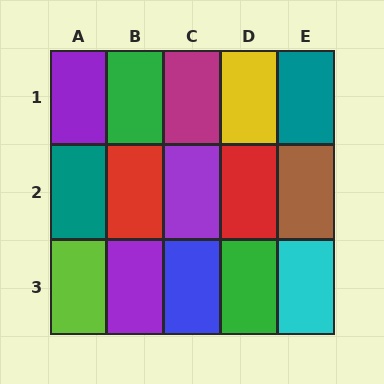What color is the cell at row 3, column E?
Cyan.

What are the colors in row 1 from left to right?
Purple, green, magenta, yellow, teal.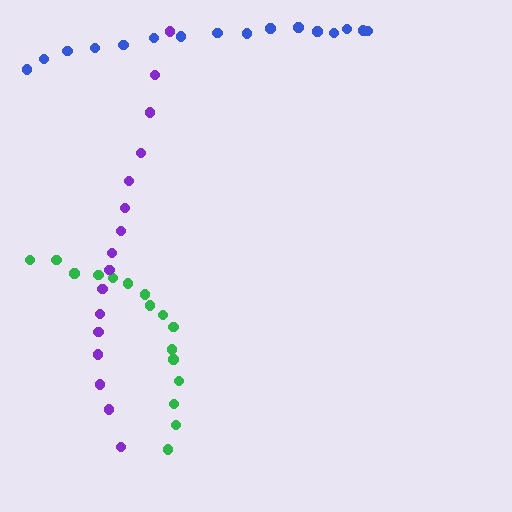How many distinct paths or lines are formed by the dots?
There are 3 distinct paths.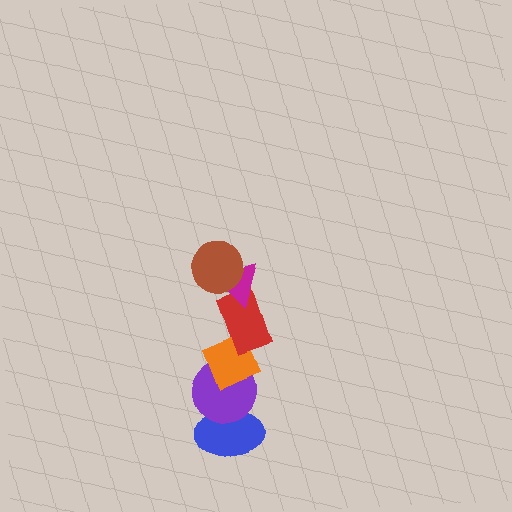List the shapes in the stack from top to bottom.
From top to bottom: the brown circle, the magenta triangle, the red rectangle, the orange diamond, the purple circle, the blue ellipse.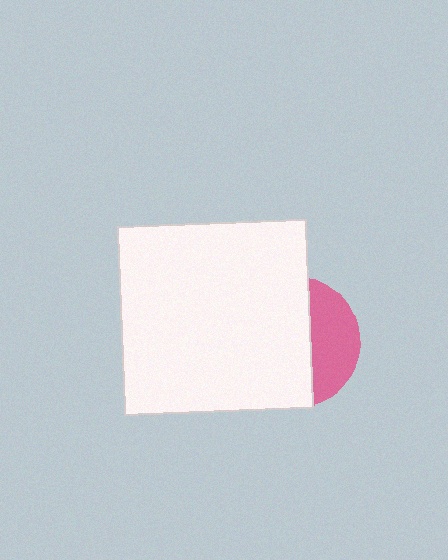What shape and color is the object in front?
The object in front is a white square.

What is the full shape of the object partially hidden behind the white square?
The partially hidden object is a pink circle.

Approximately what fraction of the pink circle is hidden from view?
Roughly 67% of the pink circle is hidden behind the white square.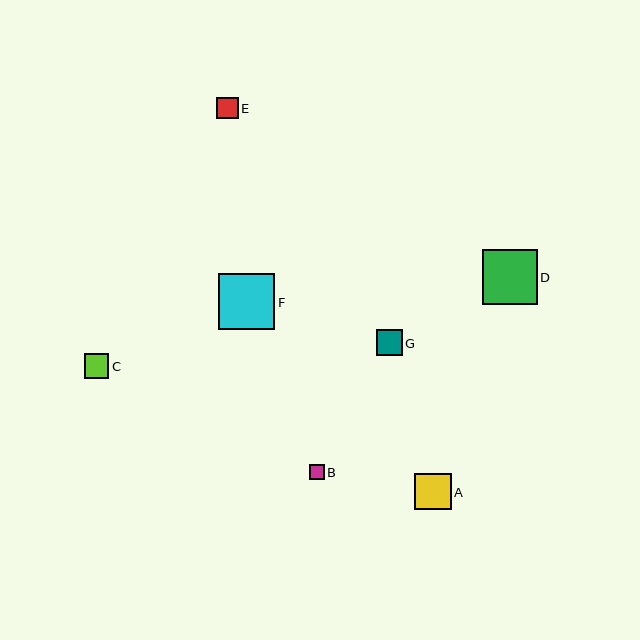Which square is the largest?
Square F is the largest with a size of approximately 56 pixels.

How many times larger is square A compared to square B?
Square A is approximately 2.4 times the size of square B.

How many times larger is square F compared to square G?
Square F is approximately 2.2 times the size of square G.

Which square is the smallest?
Square B is the smallest with a size of approximately 15 pixels.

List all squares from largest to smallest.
From largest to smallest: F, D, A, G, C, E, B.